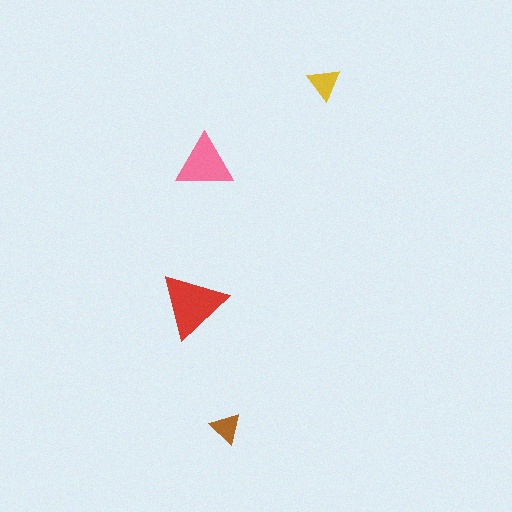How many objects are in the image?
There are 4 objects in the image.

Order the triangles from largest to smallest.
the red one, the pink one, the yellow one, the brown one.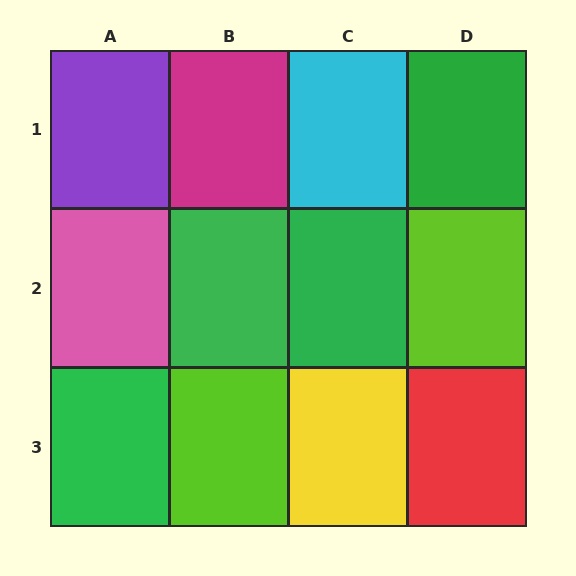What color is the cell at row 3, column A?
Green.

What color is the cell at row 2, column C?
Green.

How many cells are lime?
2 cells are lime.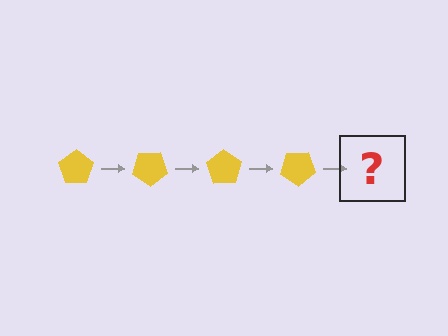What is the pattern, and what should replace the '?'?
The pattern is that the pentagon rotates 35 degrees each step. The '?' should be a yellow pentagon rotated 140 degrees.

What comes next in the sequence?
The next element should be a yellow pentagon rotated 140 degrees.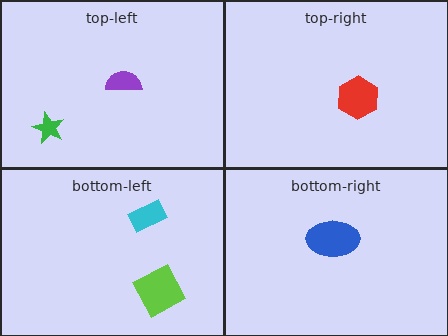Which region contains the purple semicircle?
The top-left region.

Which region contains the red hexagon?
The top-right region.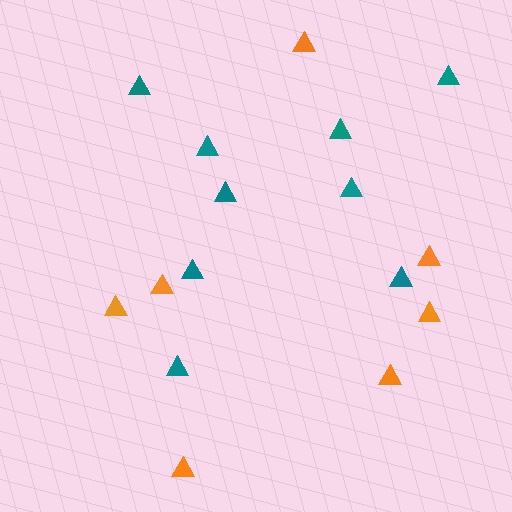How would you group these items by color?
There are 2 groups: one group of teal triangles (9) and one group of orange triangles (7).